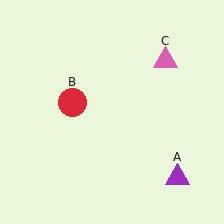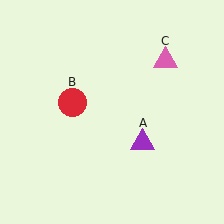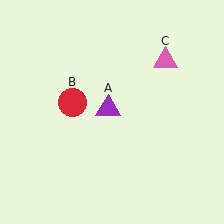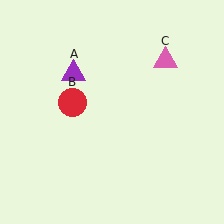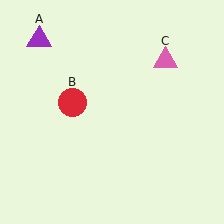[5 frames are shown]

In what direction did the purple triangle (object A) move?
The purple triangle (object A) moved up and to the left.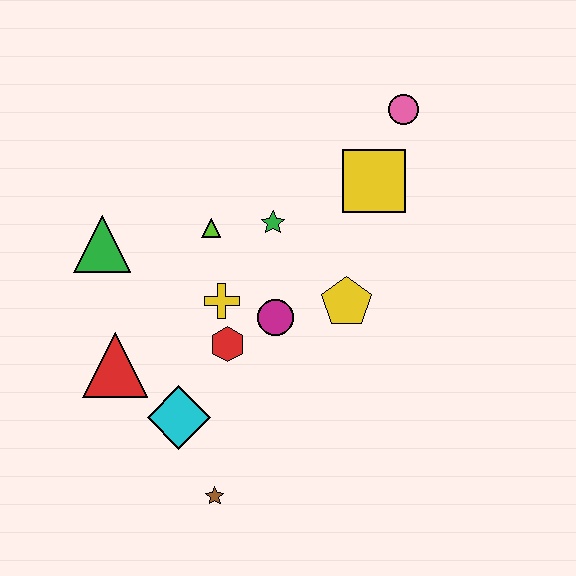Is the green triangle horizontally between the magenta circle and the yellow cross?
No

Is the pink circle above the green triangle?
Yes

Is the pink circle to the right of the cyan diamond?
Yes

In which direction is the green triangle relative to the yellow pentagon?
The green triangle is to the left of the yellow pentagon.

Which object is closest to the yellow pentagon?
The magenta circle is closest to the yellow pentagon.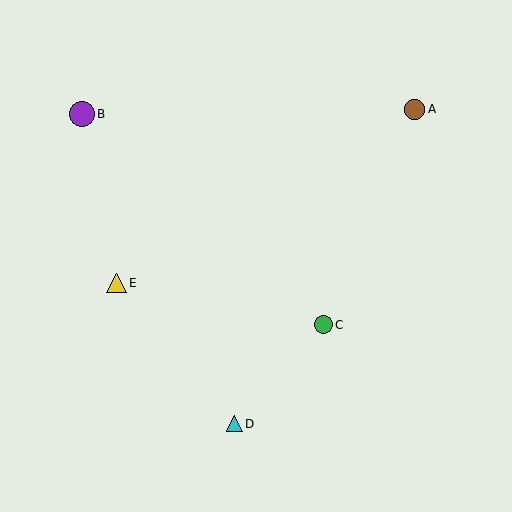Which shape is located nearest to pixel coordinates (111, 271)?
The yellow triangle (labeled E) at (116, 283) is nearest to that location.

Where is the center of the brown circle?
The center of the brown circle is at (415, 109).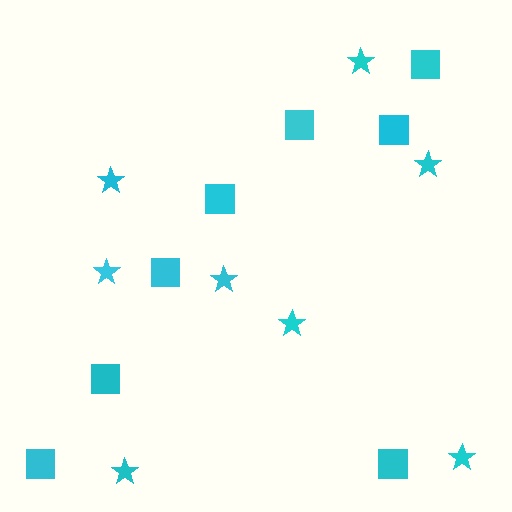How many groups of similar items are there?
There are 2 groups: one group of stars (8) and one group of squares (8).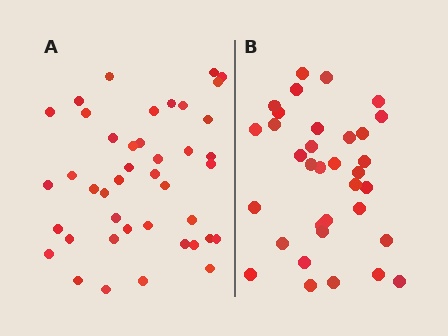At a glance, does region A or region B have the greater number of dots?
Region A (the left region) has more dots.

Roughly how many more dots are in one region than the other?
Region A has roughly 8 or so more dots than region B.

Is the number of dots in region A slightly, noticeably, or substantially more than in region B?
Region A has only slightly more — the two regions are fairly close. The ratio is roughly 1.2 to 1.